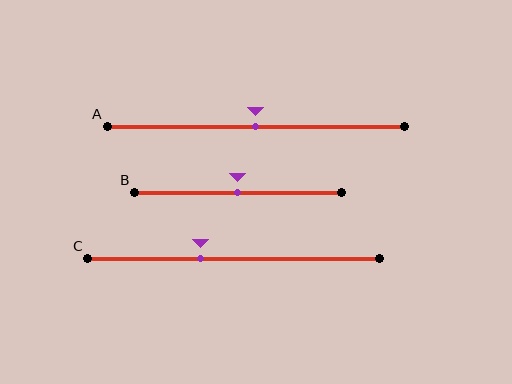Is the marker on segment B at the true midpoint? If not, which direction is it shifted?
Yes, the marker on segment B is at the true midpoint.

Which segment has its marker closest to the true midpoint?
Segment A has its marker closest to the true midpoint.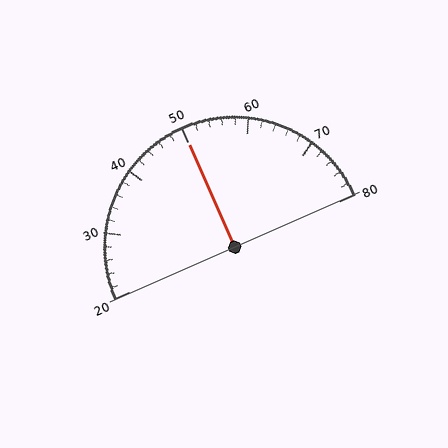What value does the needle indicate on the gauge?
The needle indicates approximately 50.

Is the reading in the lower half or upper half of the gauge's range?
The reading is in the upper half of the range (20 to 80).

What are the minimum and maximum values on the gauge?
The gauge ranges from 20 to 80.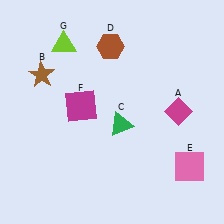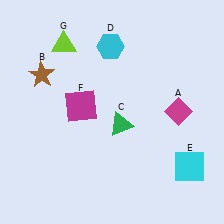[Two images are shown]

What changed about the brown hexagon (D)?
In Image 1, D is brown. In Image 2, it changed to cyan.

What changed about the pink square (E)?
In Image 1, E is pink. In Image 2, it changed to cyan.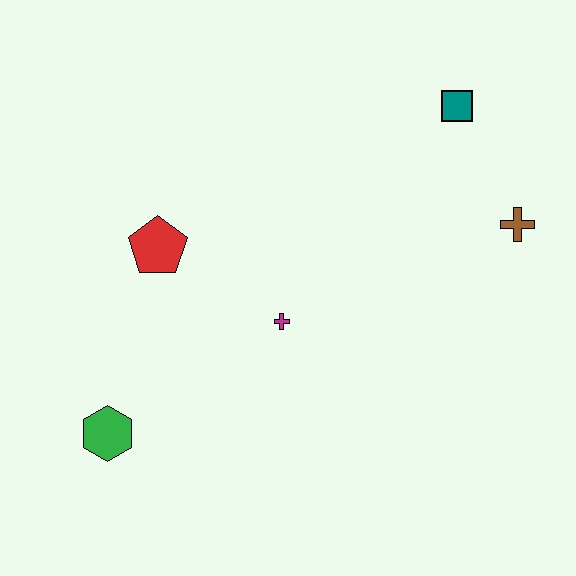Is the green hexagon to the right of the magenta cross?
No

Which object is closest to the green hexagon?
The red pentagon is closest to the green hexagon.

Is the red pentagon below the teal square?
Yes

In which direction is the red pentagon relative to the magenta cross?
The red pentagon is to the left of the magenta cross.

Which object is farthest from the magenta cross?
The teal square is farthest from the magenta cross.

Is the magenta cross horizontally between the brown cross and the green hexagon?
Yes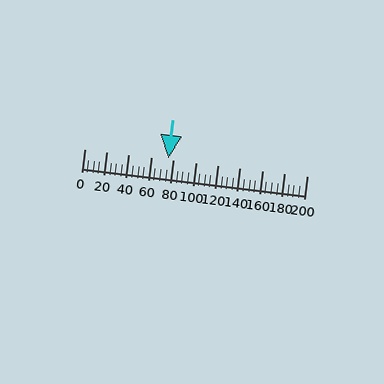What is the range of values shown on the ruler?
The ruler shows values from 0 to 200.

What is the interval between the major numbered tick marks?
The major tick marks are spaced 20 units apart.